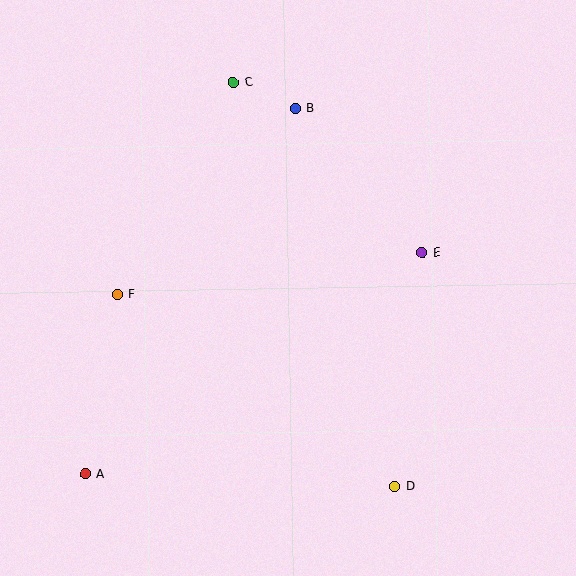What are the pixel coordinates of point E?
Point E is at (422, 252).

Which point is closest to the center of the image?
Point E at (422, 252) is closest to the center.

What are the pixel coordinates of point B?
Point B is at (295, 108).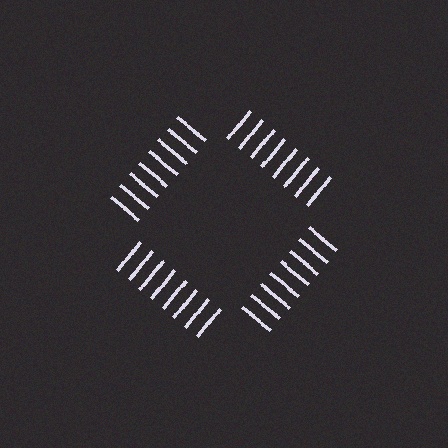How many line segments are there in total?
32 — 8 along each of the 4 edges.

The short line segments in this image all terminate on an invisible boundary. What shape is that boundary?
An illusory square — the line segments terminate on its edges but no continuous stroke is drawn.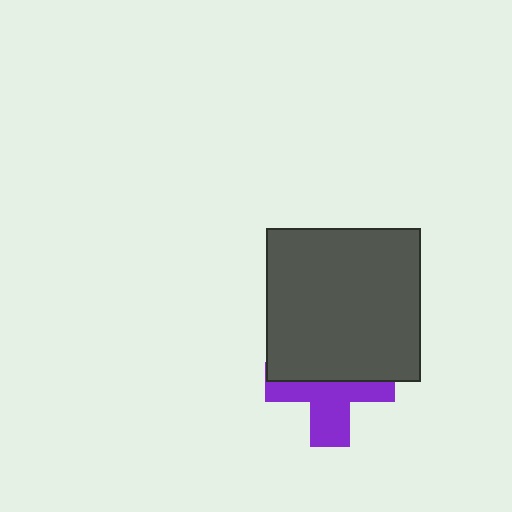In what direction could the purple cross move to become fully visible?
The purple cross could move down. That would shift it out from behind the dark gray square entirely.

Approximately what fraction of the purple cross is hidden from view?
Roughly 50% of the purple cross is hidden behind the dark gray square.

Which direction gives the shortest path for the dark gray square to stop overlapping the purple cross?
Moving up gives the shortest separation.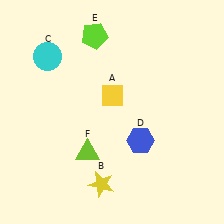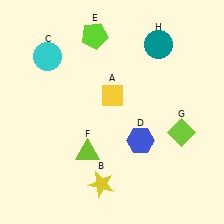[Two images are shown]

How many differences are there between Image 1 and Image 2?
There are 2 differences between the two images.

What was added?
A lime diamond (G), a teal circle (H) were added in Image 2.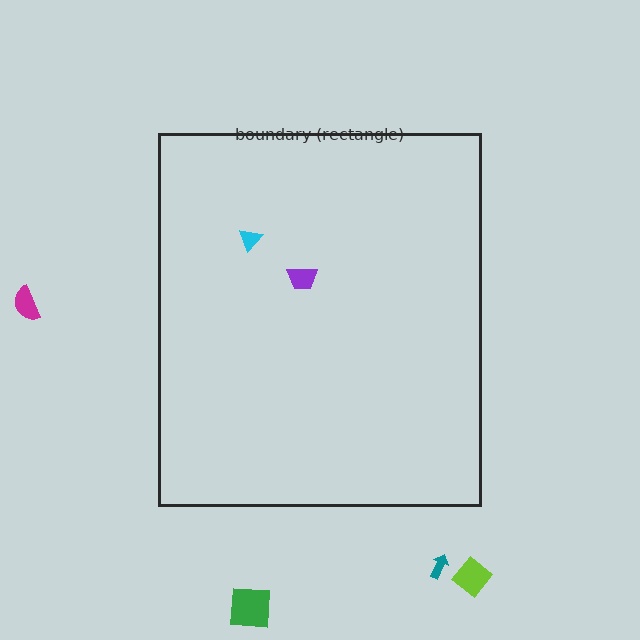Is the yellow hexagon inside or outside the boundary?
Outside.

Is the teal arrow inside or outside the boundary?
Outside.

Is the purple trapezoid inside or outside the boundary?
Inside.